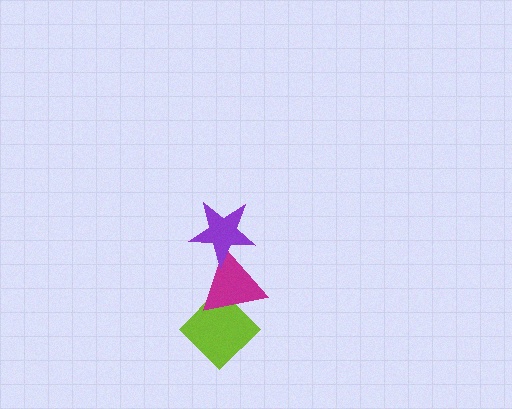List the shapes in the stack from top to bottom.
From top to bottom: the purple star, the magenta triangle, the lime diamond.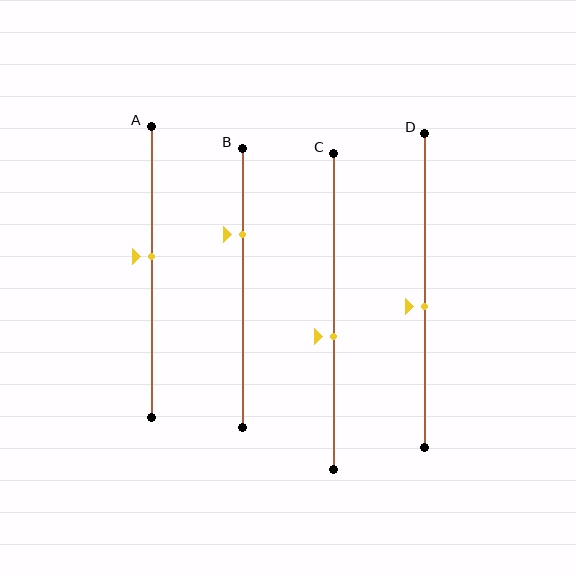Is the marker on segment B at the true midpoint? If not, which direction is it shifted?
No, the marker on segment B is shifted upward by about 19% of the segment length.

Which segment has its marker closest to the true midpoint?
Segment D has its marker closest to the true midpoint.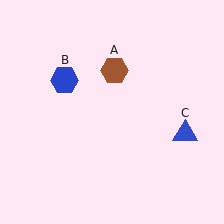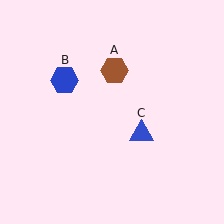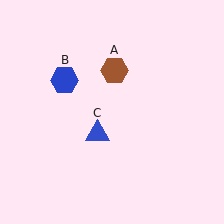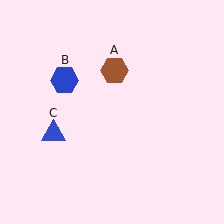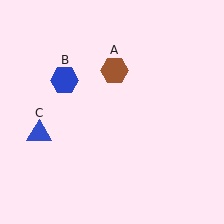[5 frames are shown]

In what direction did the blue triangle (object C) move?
The blue triangle (object C) moved left.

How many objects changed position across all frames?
1 object changed position: blue triangle (object C).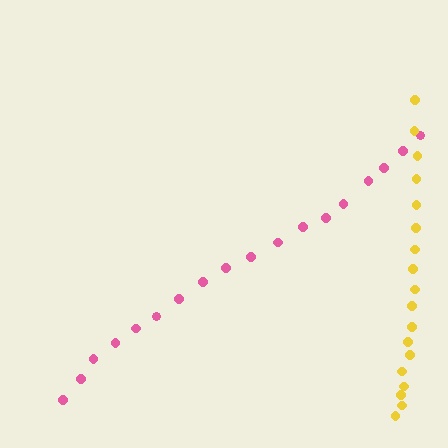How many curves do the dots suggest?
There are 2 distinct paths.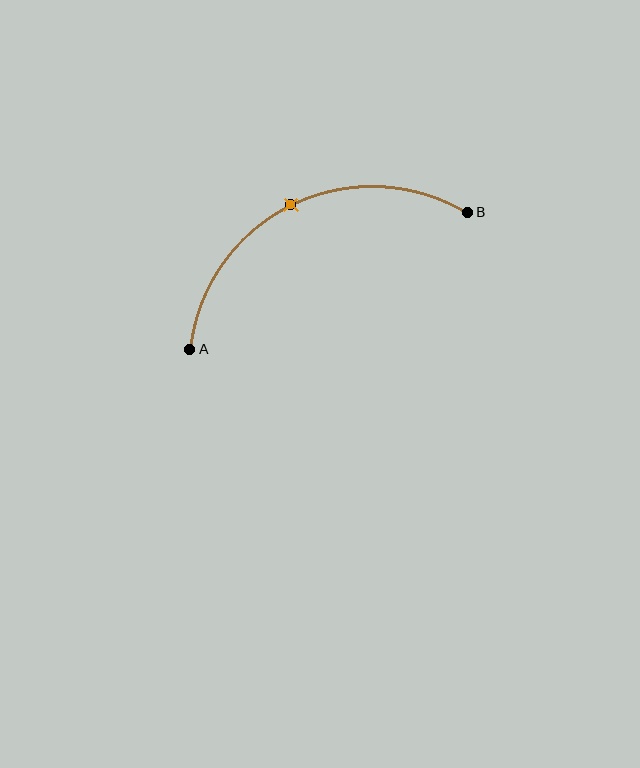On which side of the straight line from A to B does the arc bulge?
The arc bulges above the straight line connecting A and B.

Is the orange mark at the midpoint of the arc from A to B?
Yes. The orange mark lies on the arc at equal arc-length from both A and B — it is the arc midpoint.